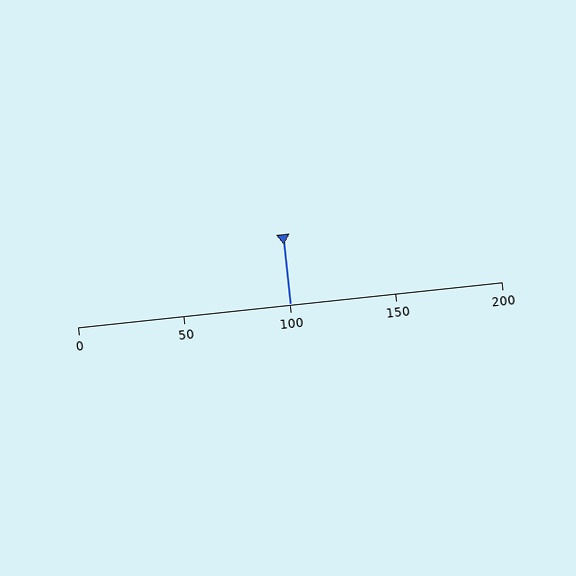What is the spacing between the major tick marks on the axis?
The major ticks are spaced 50 apart.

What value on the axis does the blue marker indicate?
The marker indicates approximately 100.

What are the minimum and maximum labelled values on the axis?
The axis runs from 0 to 200.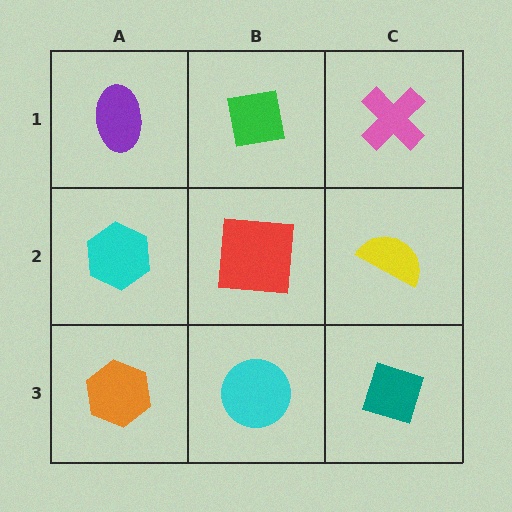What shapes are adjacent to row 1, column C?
A yellow semicircle (row 2, column C), a green square (row 1, column B).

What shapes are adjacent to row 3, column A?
A cyan hexagon (row 2, column A), a cyan circle (row 3, column B).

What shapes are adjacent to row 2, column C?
A pink cross (row 1, column C), a teal diamond (row 3, column C), a red square (row 2, column B).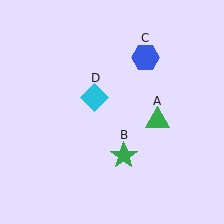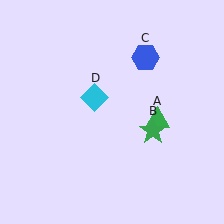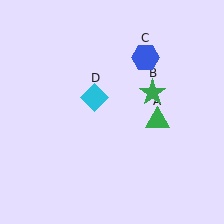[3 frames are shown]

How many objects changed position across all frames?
1 object changed position: green star (object B).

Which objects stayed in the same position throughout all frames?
Green triangle (object A) and blue hexagon (object C) and cyan diamond (object D) remained stationary.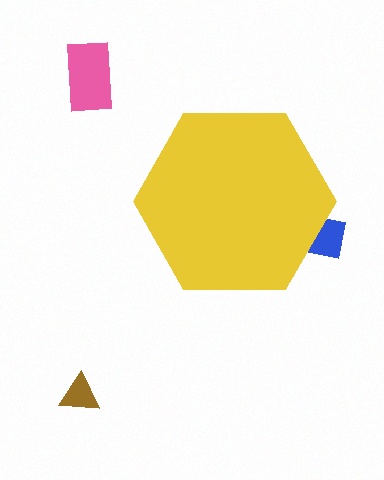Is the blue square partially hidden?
Yes, the blue square is partially hidden behind the yellow hexagon.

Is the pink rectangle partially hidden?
No, the pink rectangle is fully visible.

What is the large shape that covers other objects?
A yellow hexagon.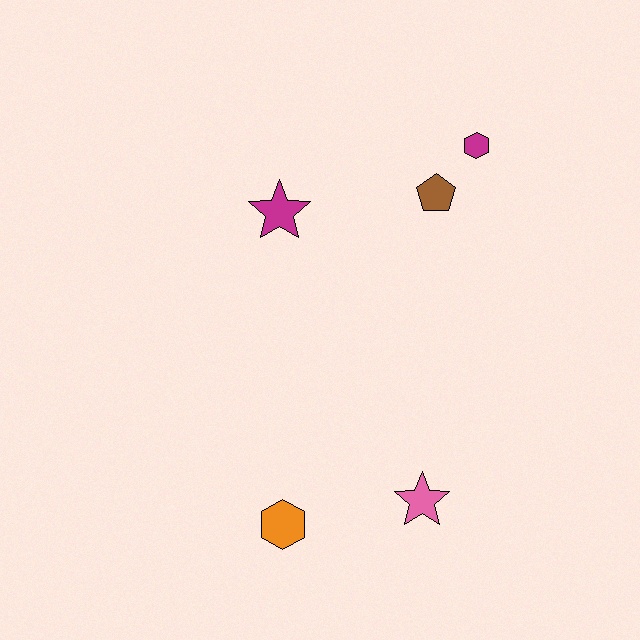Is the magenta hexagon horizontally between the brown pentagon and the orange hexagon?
No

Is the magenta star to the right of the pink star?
No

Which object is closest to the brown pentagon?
The magenta hexagon is closest to the brown pentagon.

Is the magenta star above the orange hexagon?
Yes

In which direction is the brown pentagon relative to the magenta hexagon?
The brown pentagon is below the magenta hexagon.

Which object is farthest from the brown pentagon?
The orange hexagon is farthest from the brown pentagon.